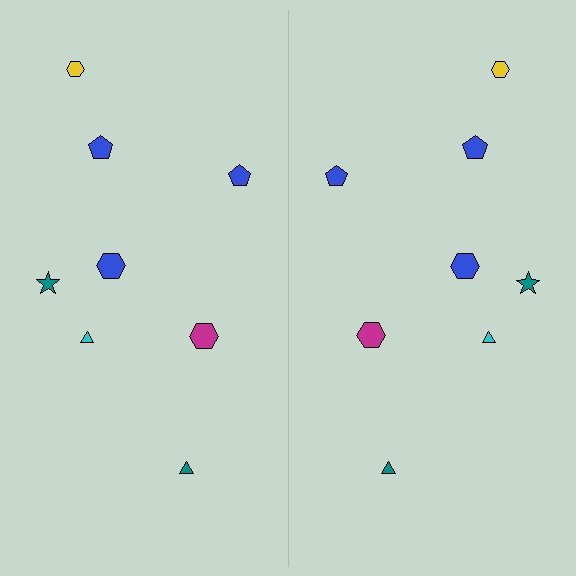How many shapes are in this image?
There are 16 shapes in this image.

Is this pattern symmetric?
Yes, this pattern has bilateral (reflection) symmetry.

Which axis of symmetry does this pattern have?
The pattern has a vertical axis of symmetry running through the center of the image.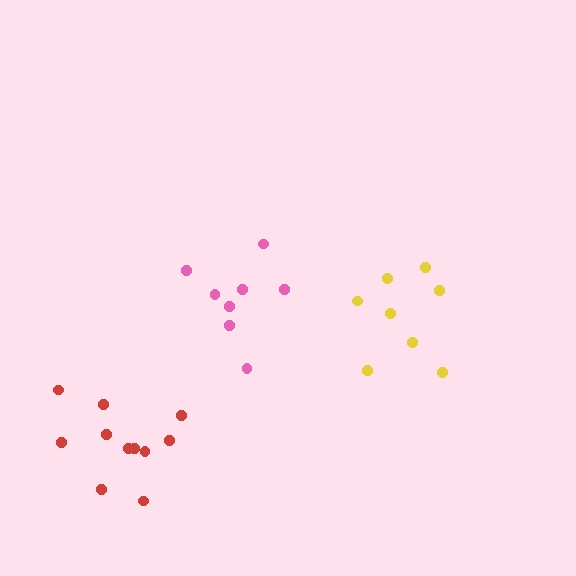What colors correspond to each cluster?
The clusters are colored: yellow, red, pink.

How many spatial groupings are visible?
There are 3 spatial groupings.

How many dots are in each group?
Group 1: 8 dots, Group 2: 11 dots, Group 3: 8 dots (27 total).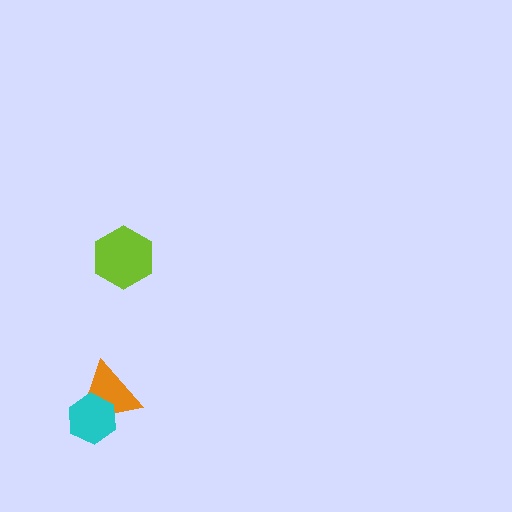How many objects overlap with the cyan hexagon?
1 object overlaps with the cyan hexagon.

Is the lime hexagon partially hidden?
No, no other shape covers it.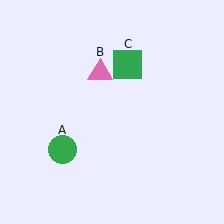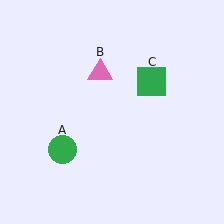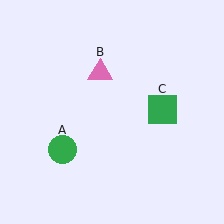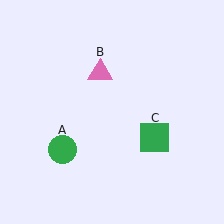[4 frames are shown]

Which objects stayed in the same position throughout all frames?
Green circle (object A) and pink triangle (object B) remained stationary.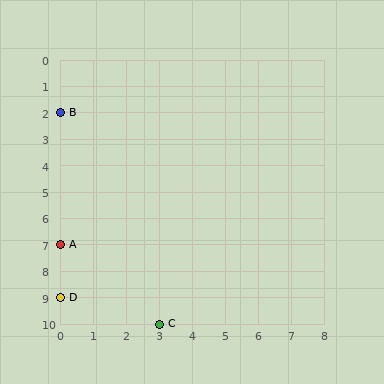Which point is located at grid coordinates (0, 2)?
Point B is at (0, 2).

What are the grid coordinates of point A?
Point A is at grid coordinates (0, 7).